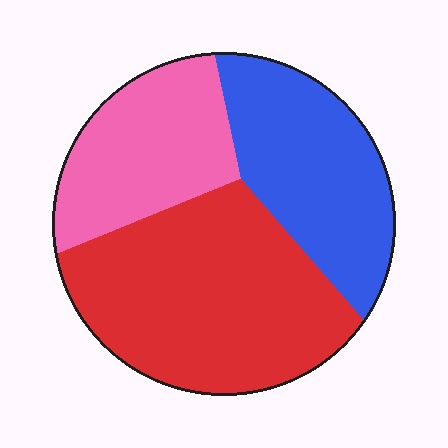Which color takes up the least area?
Pink, at roughly 25%.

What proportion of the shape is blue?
Blue takes up about one third (1/3) of the shape.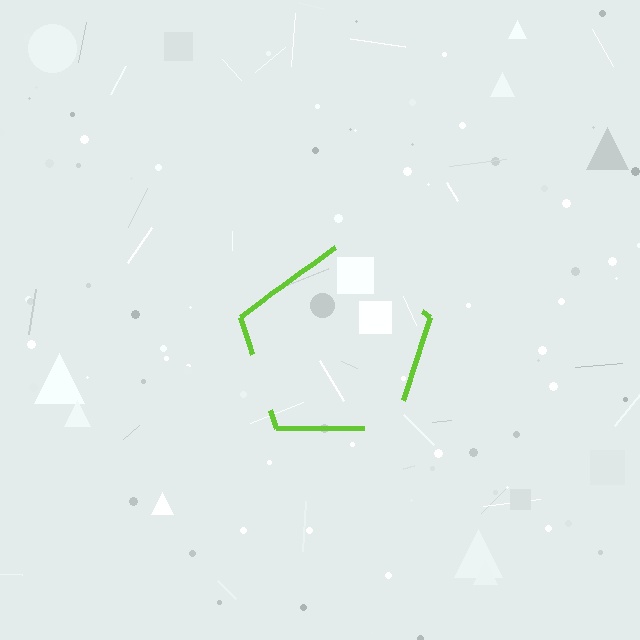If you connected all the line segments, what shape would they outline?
They would outline a pentagon.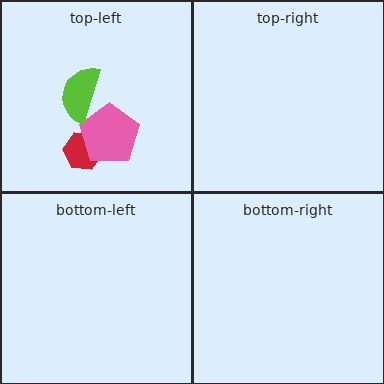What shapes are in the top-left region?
The red hexagon, the pink pentagon, the lime semicircle.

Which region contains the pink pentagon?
The top-left region.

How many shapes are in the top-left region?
3.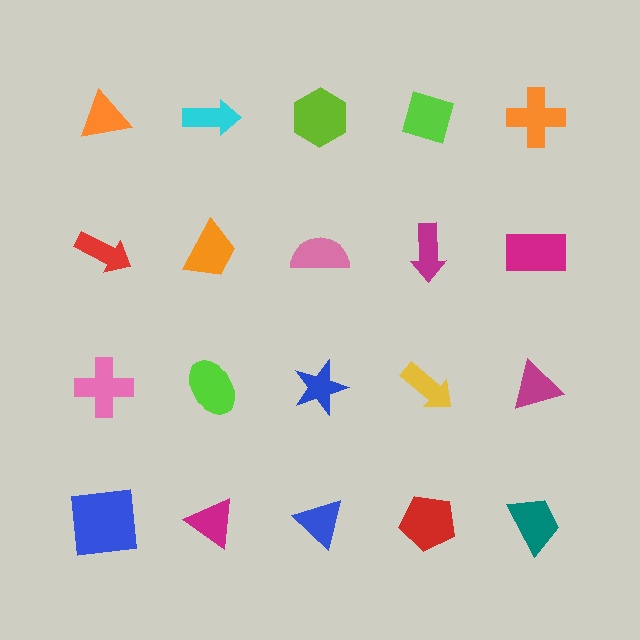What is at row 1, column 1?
An orange triangle.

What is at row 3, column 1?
A pink cross.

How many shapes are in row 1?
5 shapes.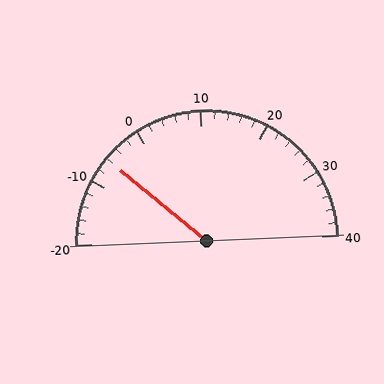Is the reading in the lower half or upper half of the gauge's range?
The reading is in the lower half of the range (-20 to 40).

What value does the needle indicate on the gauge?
The needle indicates approximately -6.